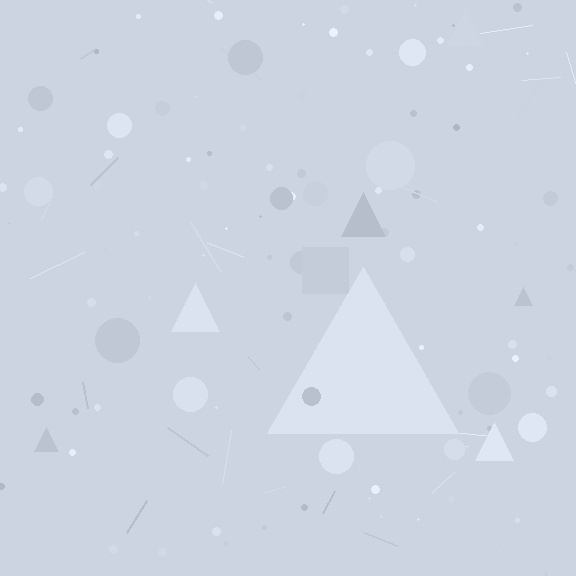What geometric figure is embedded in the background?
A triangle is embedded in the background.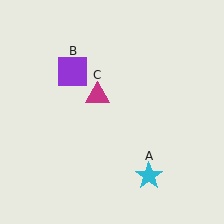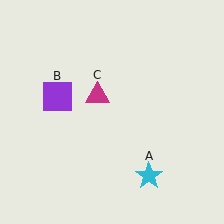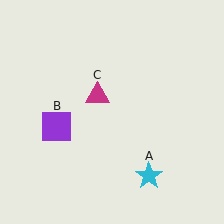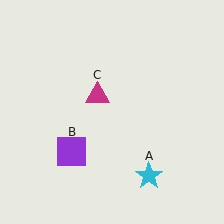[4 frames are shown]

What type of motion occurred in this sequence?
The purple square (object B) rotated counterclockwise around the center of the scene.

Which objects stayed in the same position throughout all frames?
Cyan star (object A) and magenta triangle (object C) remained stationary.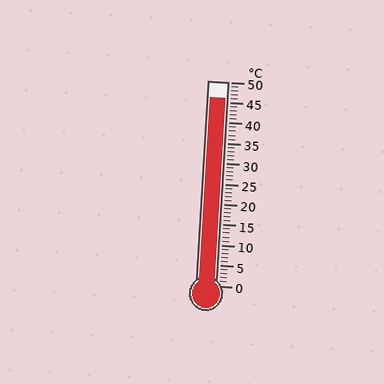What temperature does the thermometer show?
The thermometer shows approximately 46°C.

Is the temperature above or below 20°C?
The temperature is above 20°C.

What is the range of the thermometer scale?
The thermometer scale ranges from 0°C to 50°C.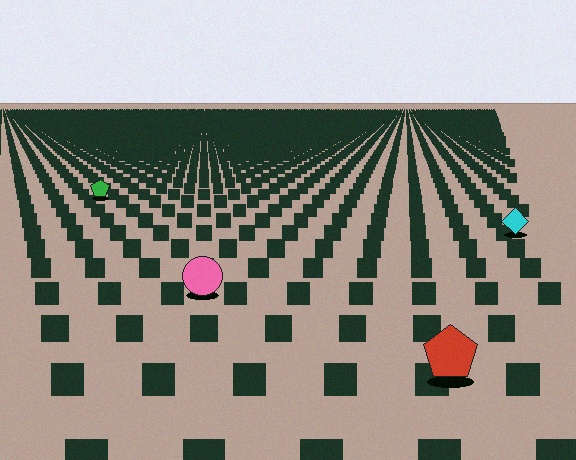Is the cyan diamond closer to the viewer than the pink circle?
No. The pink circle is closer — you can tell from the texture gradient: the ground texture is coarser near it.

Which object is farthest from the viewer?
The green pentagon is farthest from the viewer. It appears smaller and the ground texture around it is denser.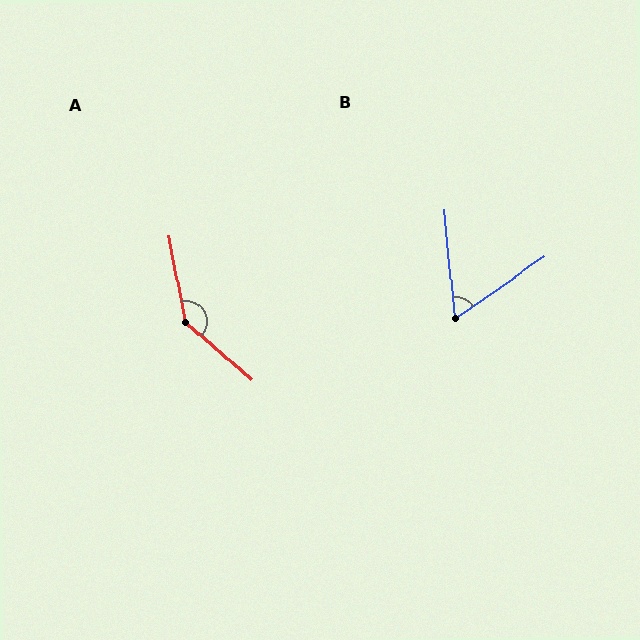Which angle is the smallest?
B, at approximately 61 degrees.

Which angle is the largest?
A, at approximately 142 degrees.